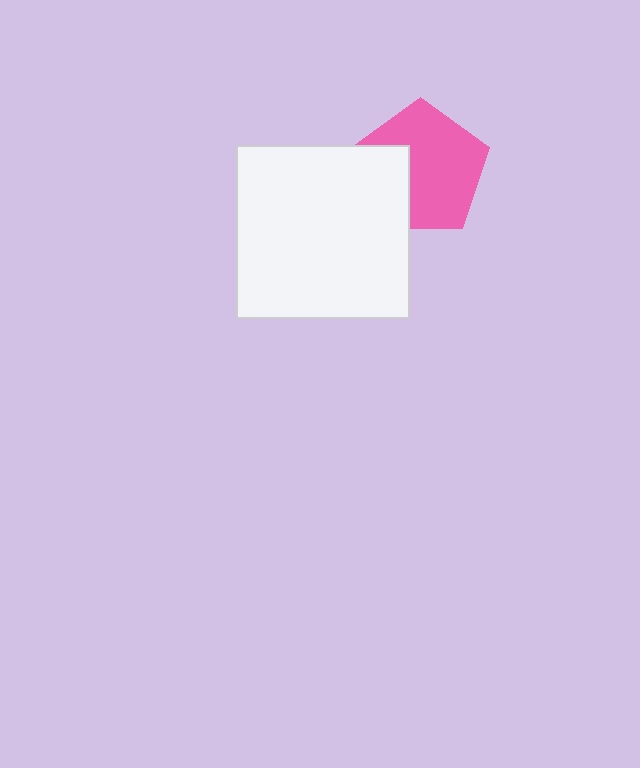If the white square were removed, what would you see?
You would see the complete pink pentagon.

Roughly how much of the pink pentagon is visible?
Most of it is visible (roughly 70%).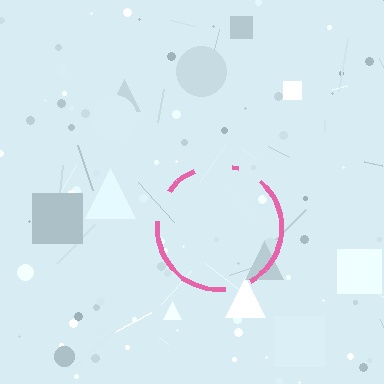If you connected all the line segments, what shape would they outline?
They would outline a circle.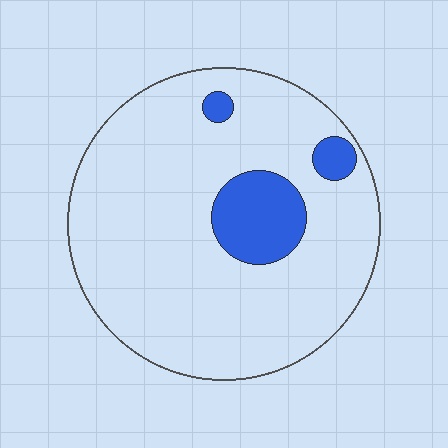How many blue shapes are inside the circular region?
3.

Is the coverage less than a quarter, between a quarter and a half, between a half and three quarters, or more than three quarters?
Less than a quarter.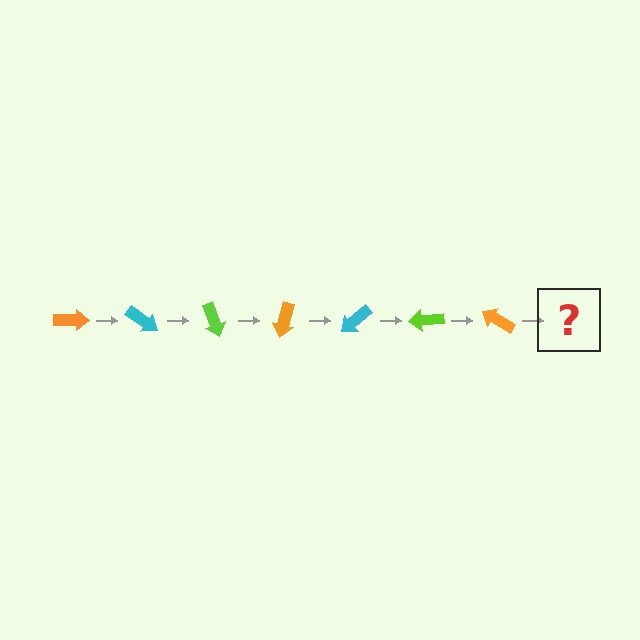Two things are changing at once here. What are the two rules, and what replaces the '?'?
The two rules are that it rotates 35 degrees each step and the color cycles through orange, cyan, and lime. The '?' should be a cyan arrow, rotated 245 degrees from the start.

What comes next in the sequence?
The next element should be a cyan arrow, rotated 245 degrees from the start.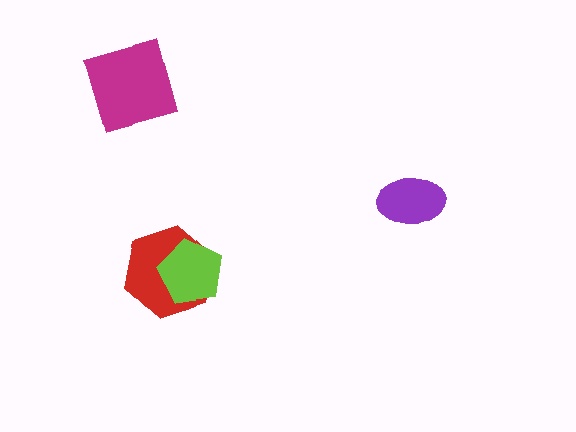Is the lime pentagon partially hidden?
No, no other shape covers it.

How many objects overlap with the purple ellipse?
0 objects overlap with the purple ellipse.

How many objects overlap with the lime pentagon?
1 object overlaps with the lime pentagon.